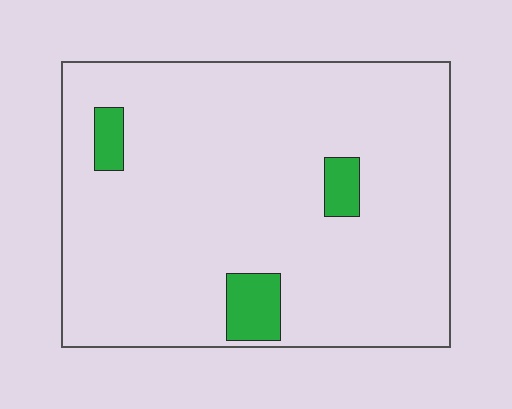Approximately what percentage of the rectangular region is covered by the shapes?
Approximately 5%.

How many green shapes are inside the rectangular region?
3.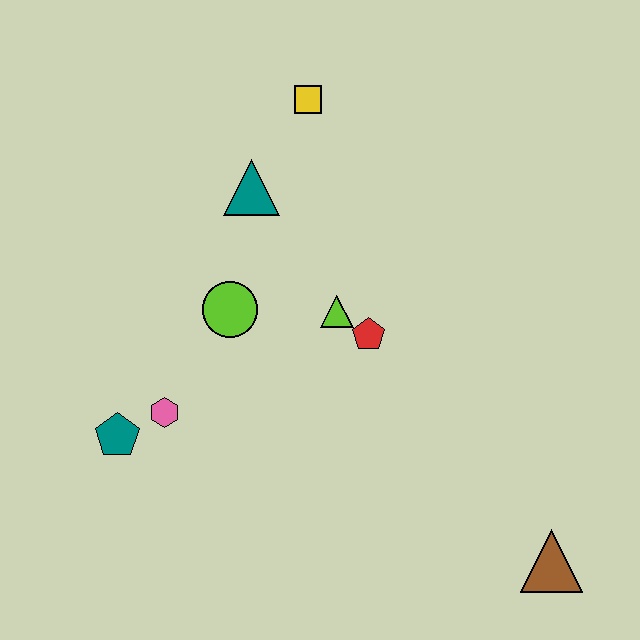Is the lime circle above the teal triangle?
No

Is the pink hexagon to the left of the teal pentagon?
No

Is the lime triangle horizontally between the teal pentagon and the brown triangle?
Yes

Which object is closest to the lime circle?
The lime triangle is closest to the lime circle.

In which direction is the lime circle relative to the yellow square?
The lime circle is below the yellow square.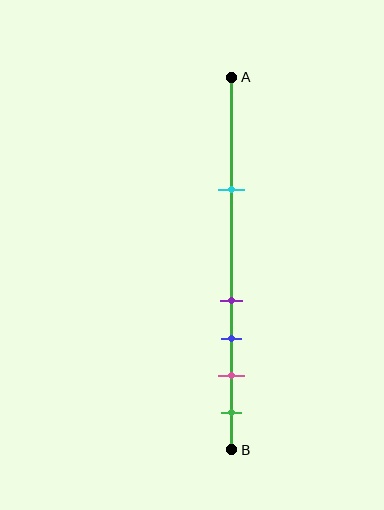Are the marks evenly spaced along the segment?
No, the marks are not evenly spaced.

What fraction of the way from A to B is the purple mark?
The purple mark is approximately 60% (0.6) of the way from A to B.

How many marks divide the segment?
There are 5 marks dividing the segment.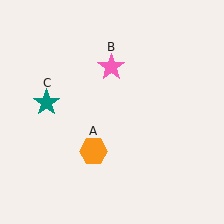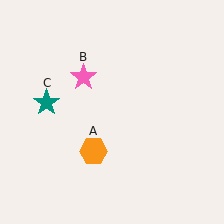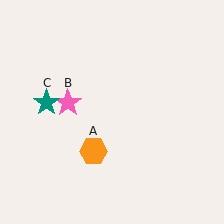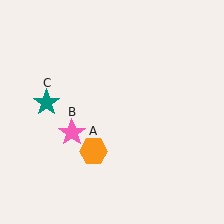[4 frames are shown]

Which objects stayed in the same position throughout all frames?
Orange hexagon (object A) and teal star (object C) remained stationary.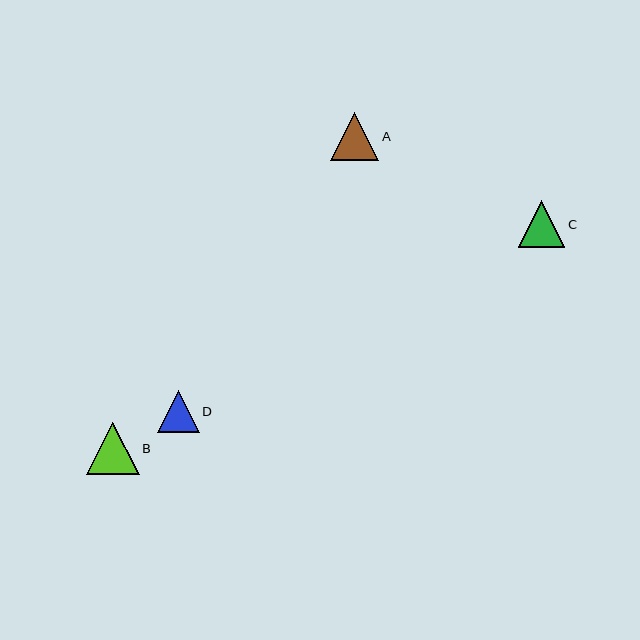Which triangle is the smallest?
Triangle D is the smallest with a size of approximately 41 pixels.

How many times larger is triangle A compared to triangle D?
Triangle A is approximately 1.2 times the size of triangle D.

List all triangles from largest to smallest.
From largest to smallest: B, A, C, D.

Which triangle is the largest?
Triangle B is the largest with a size of approximately 52 pixels.